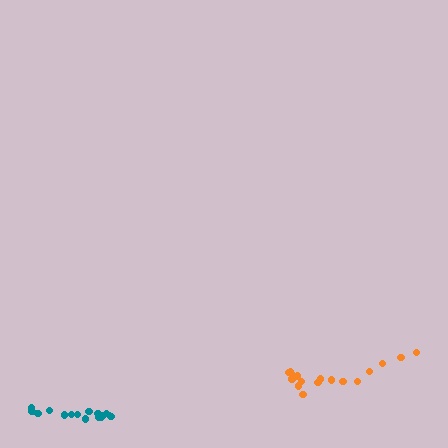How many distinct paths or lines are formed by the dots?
There are 2 distinct paths.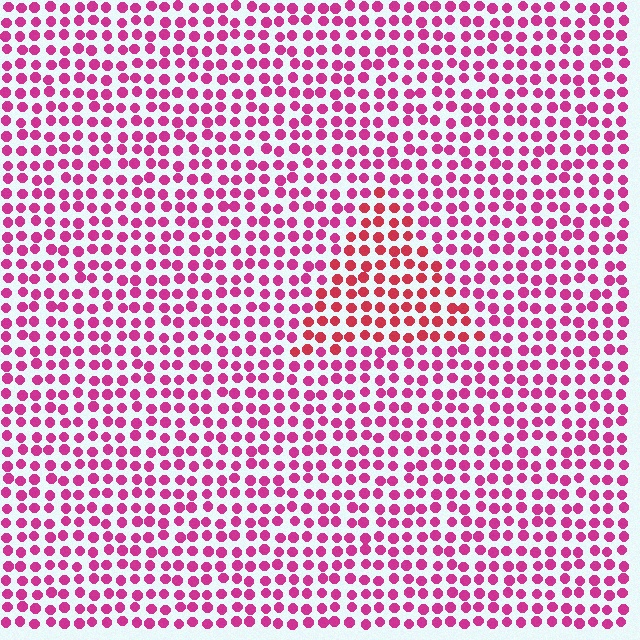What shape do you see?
I see a triangle.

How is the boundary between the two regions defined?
The boundary is defined purely by a slight shift in hue (about 28 degrees). Spacing, size, and orientation are identical on both sides.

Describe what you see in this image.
The image is filled with small magenta elements in a uniform arrangement. A triangle-shaped region is visible where the elements are tinted to a slightly different hue, forming a subtle color boundary.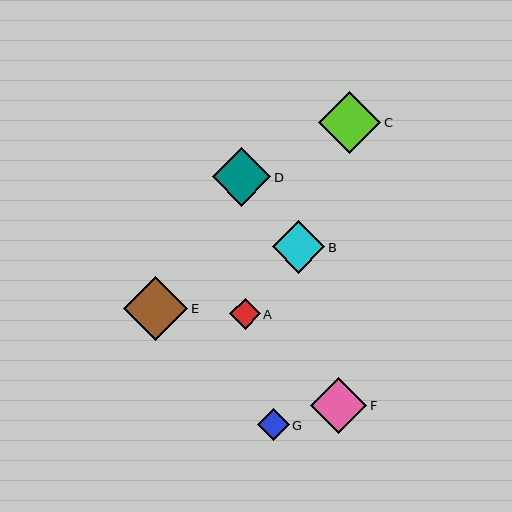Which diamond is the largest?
Diamond E is the largest with a size of approximately 64 pixels.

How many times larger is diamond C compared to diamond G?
Diamond C is approximately 1.9 times the size of diamond G.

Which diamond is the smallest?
Diamond A is the smallest with a size of approximately 31 pixels.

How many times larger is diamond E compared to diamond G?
Diamond E is approximately 2.0 times the size of diamond G.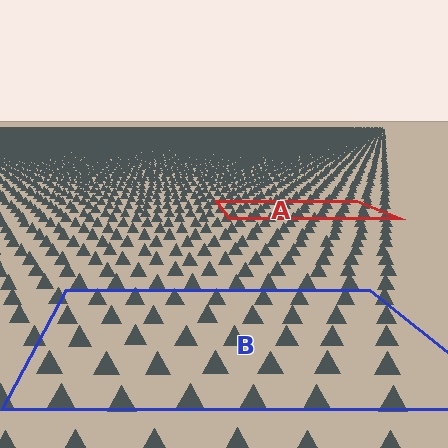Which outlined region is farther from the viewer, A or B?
Region A is farther from the viewer — the texture elements inside it appear smaller and more densely packed.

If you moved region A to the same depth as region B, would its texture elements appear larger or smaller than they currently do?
They would appear larger. At a closer depth, the same texture elements are projected at a bigger on-screen size.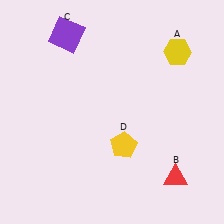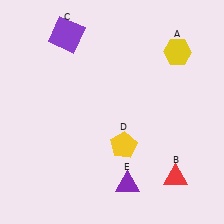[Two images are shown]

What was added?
A purple triangle (E) was added in Image 2.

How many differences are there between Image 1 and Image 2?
There is 1 difference between the two images.